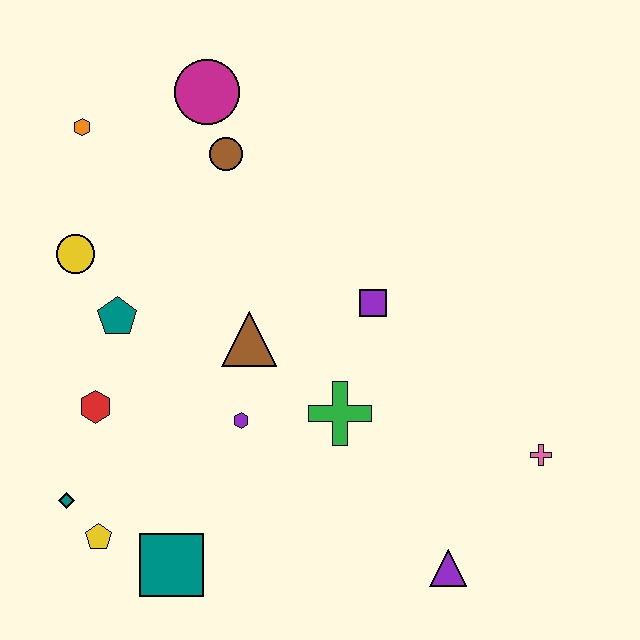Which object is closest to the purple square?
The green cross is closest to the purple square.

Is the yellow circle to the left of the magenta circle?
Yes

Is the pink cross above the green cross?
No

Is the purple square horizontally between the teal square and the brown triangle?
No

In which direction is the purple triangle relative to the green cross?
The purple triangle is below the green cross.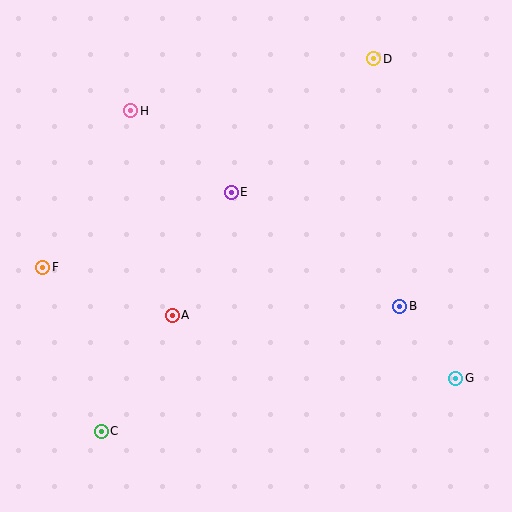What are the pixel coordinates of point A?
Point A is at (172, 315).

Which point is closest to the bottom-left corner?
Point C is closest to the bottom-left corner.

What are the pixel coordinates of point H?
Point H is at (131, 111).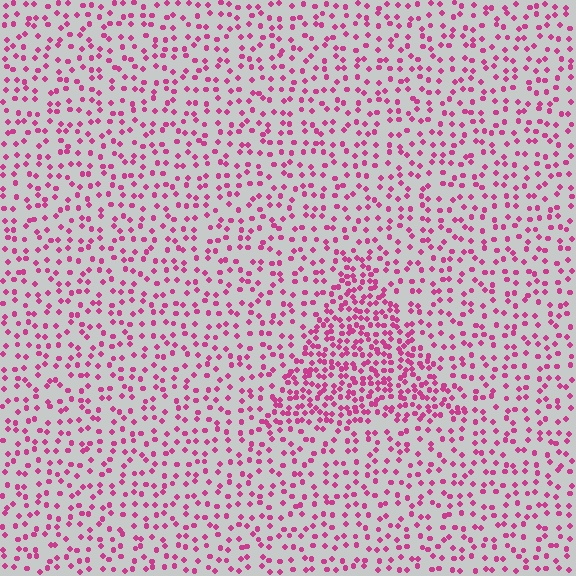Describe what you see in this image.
The image contains small magenta elements arranged at two different densities. A triangle-shaped region is visible where the elements are more densely packed than the surrounding area.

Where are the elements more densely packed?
The elements are more densely packed inside the triangle boundary.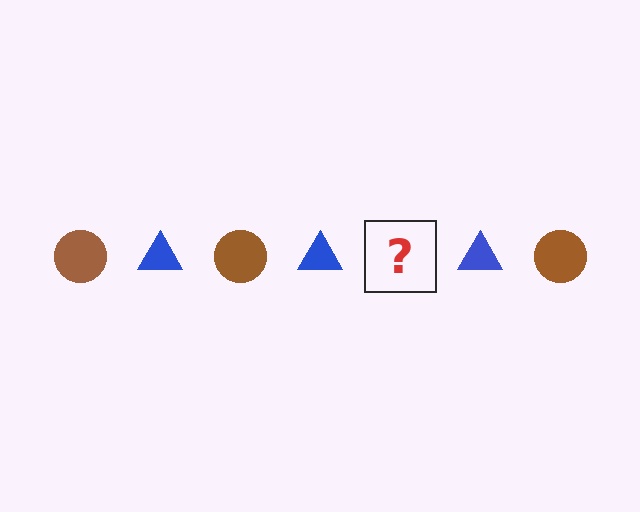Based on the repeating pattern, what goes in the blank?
The blank should be a brown circle.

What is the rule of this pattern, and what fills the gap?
The rule is that the pattern alternates between brown circle and blue triangle. The gap should be filled with a brown circle.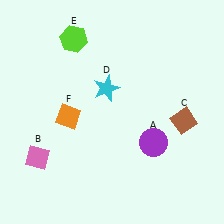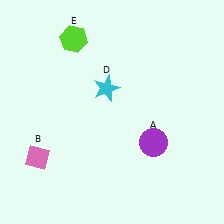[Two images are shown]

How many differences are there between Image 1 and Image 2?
There are 2 differences between the two images.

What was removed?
The brown diamond (C), the orange diamond (F) were removed in Image 2.